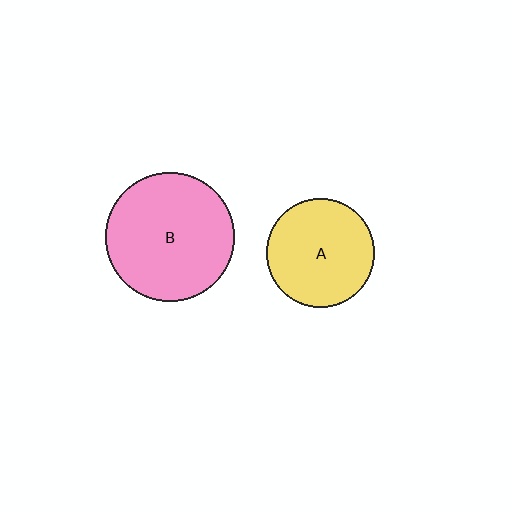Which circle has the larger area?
Circle B (pink).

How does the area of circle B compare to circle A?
Approximately 1.4 times.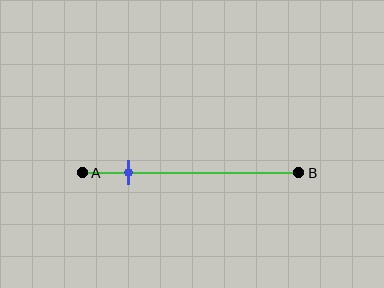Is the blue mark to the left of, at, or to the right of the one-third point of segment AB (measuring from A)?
The blue mark is to the left of the one-third point of segment AB.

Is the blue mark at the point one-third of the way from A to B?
No, the mark is at about 20% from A, not at the 33% one-third point.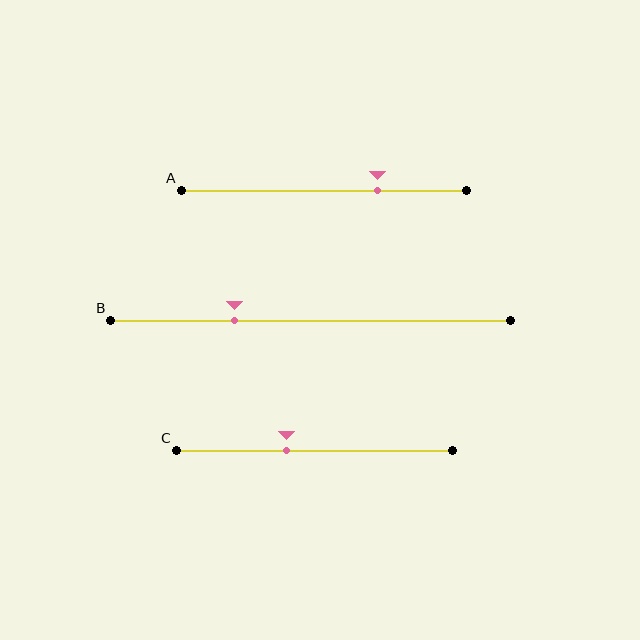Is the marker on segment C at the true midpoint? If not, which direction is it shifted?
No, the marker on segment C is shifted to the left by about 10% of the segment length.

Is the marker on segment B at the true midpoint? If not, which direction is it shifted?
No, the marker on segment B is shifted to the left by about 19% of the segment length.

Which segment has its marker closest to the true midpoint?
Segment C has its marker closest to the true midpoint.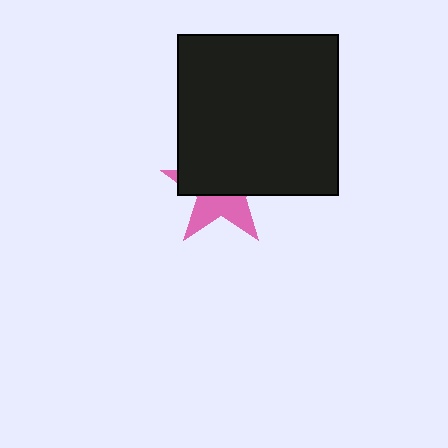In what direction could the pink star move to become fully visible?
The pink star could move down. That would shift it out from behind the black square entirely.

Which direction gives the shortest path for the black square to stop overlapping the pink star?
Moving up gives the shortest separation.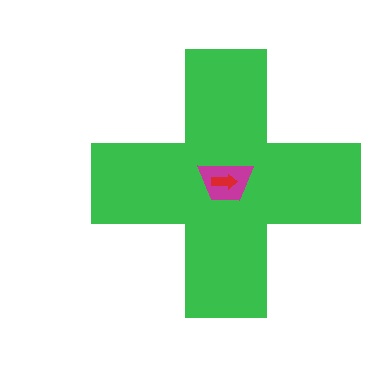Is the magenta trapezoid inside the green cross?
Yes.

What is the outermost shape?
The green cross.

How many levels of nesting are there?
3.